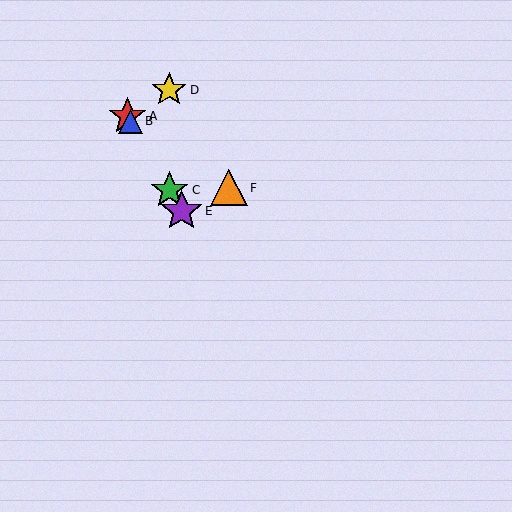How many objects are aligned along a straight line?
4 objects (A, B, C, E) are aligned along a straight line.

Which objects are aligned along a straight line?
Objects A, B, C, E are aligned along a straight line.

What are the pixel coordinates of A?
Object A is at (128, 116).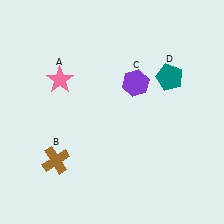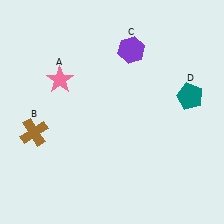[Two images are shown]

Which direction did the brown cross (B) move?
The brown cross (B) moved up.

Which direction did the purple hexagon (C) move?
The purple hexagon (C) moved up.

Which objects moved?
The objects that moved are: the brown cross (B), the purple hexagon (C), the teal pentagon (D).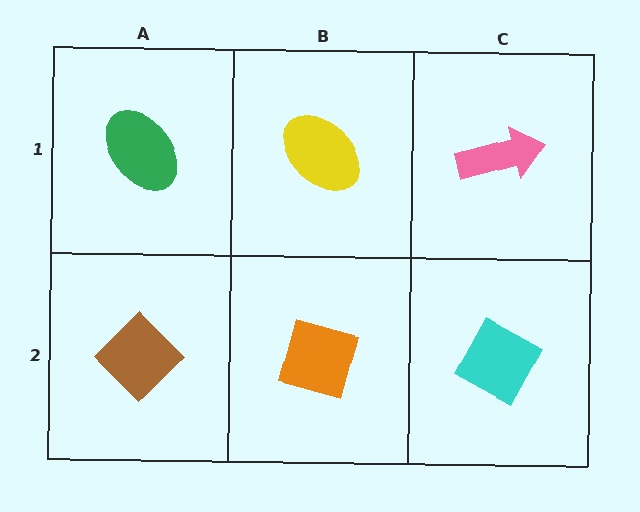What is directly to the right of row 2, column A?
An orange diamond.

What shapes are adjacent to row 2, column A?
A green ellipse (row 1, column A), an orange diamond (row 2, column B).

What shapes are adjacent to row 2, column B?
A yellow ellipse (row 1, column B), a brown diamond (row 2, column A), a cyan diamond (row 2, column C).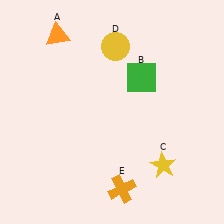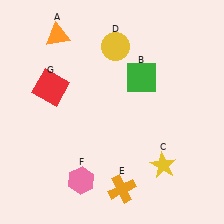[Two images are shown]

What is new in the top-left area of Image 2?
A red square (G) was added in the top-left area of Image 2.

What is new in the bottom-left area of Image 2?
A pink hexagon (F) was added in the bottom-left area of Image 2.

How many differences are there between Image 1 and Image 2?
There are 2 differences between the two images.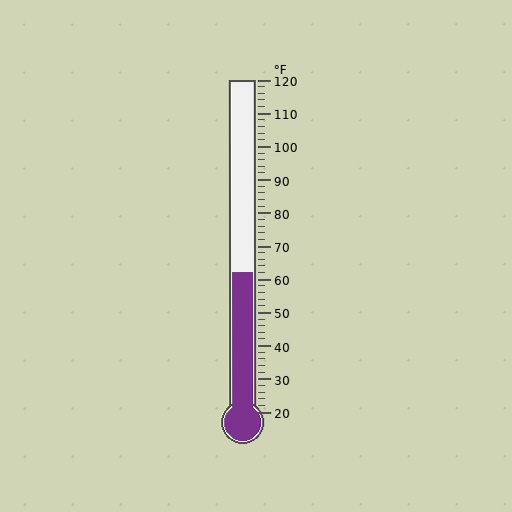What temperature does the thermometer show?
The thermometer shows approximately 62°F.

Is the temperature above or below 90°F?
The temperature is below 90°F.